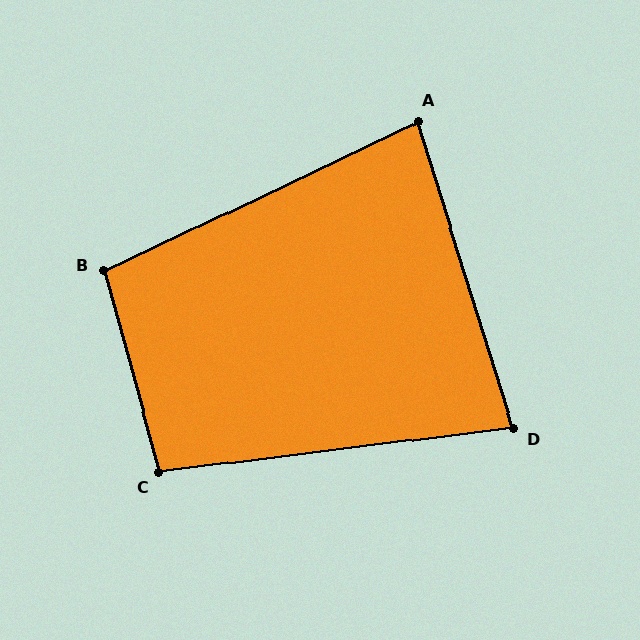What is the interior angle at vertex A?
Approximately 82 degrees (acute).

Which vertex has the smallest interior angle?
D, at approximately 80 degrees.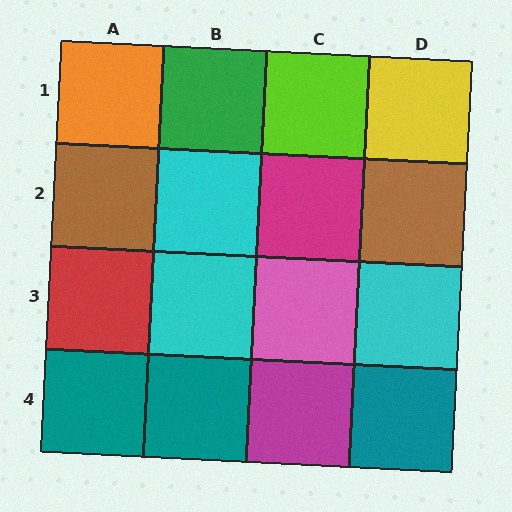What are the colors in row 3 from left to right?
Red, cyan, pink, cyan.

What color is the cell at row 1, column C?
Lime.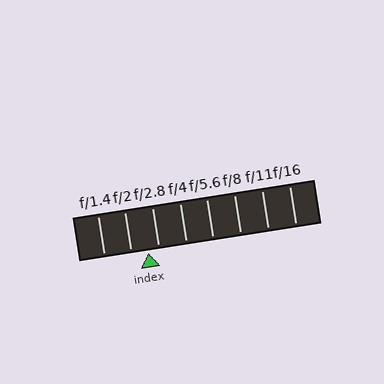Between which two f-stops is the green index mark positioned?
The index mark is between f/2 and f/2.8.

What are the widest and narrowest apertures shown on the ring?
The widest aperture shown is f/1.4 and the narrowest is f/16.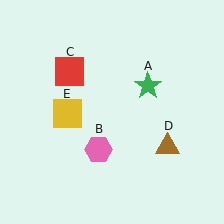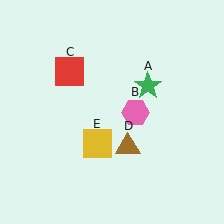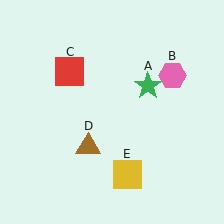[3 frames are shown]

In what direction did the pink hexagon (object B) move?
The pink hexagon (object B) moved up and to the right.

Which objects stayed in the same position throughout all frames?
Green star (object A) and red square (object C) remained stationary.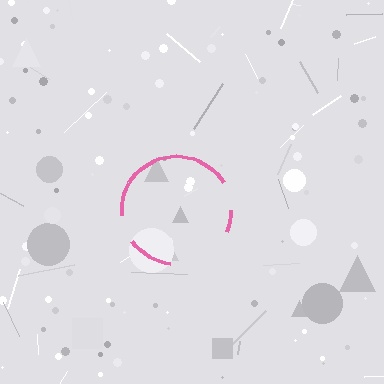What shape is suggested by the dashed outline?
The dashed outline suggests a circle.